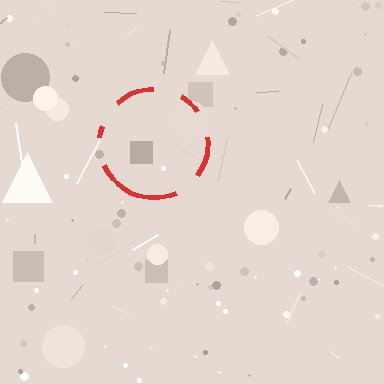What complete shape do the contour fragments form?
The contour fragments form a circle.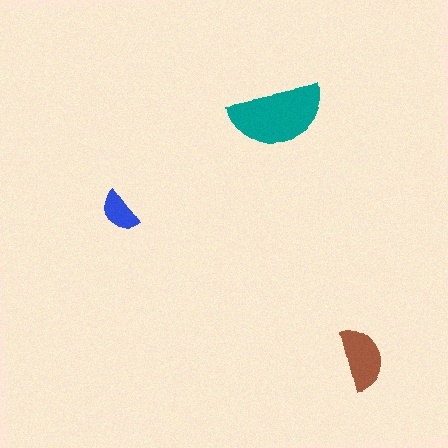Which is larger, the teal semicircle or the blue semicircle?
The teal one.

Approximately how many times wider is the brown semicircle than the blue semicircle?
About 1.5 times wider.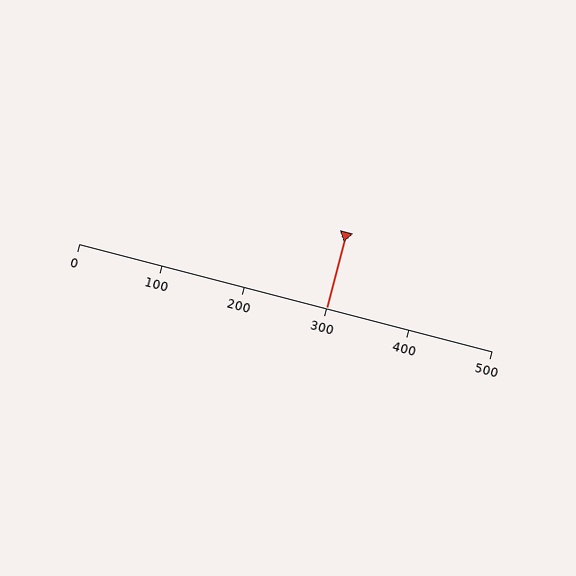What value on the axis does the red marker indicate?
The marker indicates approximately 300.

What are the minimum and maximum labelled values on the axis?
The axis runs from 0 to 500.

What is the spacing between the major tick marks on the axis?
The major ticks are spaced 100 apart.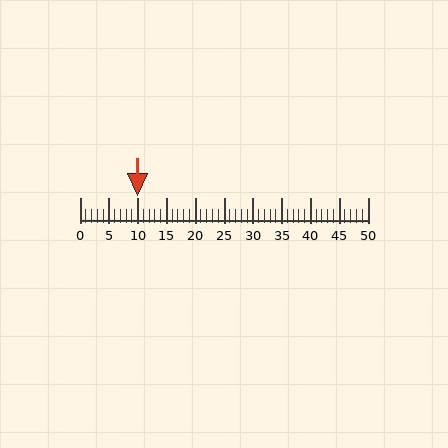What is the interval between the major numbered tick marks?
The major tick marks are spaced 5 units apart.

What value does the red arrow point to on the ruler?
The red arrow points to approximately 10.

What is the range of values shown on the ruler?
The ruler shows values from 0 to 50.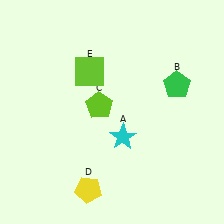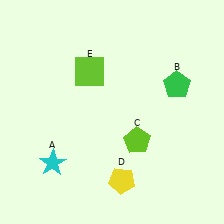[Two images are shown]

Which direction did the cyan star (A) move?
The cyan star (A) moved left.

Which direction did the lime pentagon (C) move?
The lime pentagon (C) moved right.